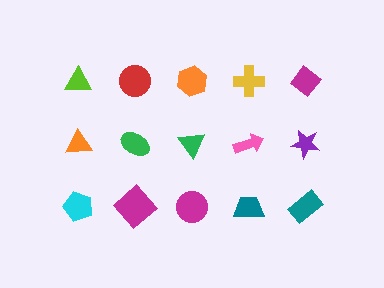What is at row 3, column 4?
A teal trapezoid.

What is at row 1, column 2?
A red circle.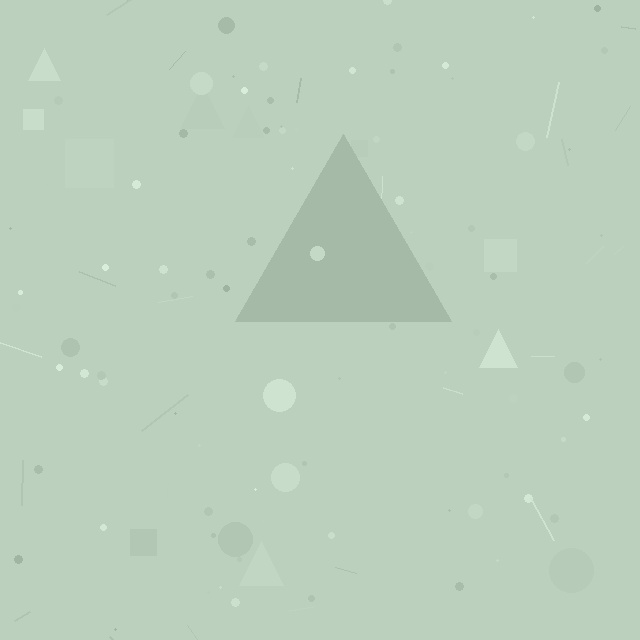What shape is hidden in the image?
A triangle is hidden in the image.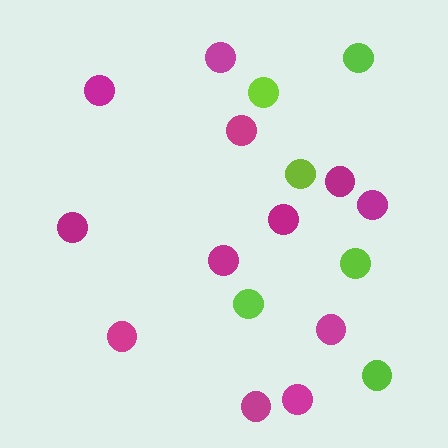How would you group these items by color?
There are 2 groups: one group of magenta circles (12) and one group of lime circles (6).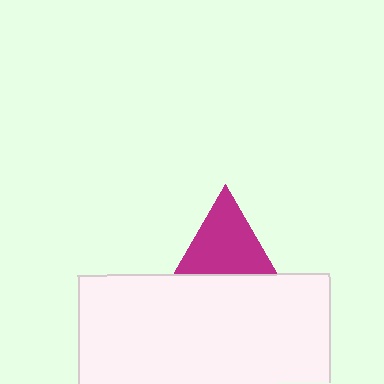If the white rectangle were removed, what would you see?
You would see the complete magenta triangle.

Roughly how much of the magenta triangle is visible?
Most of it is visible (roughly 67%).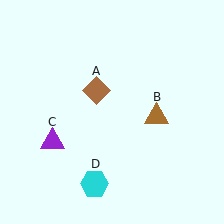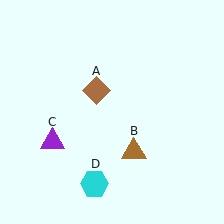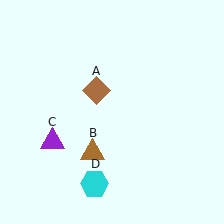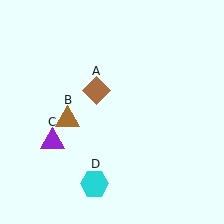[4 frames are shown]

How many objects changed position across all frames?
1 object changed position: brown triangle (object B).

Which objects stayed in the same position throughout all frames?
Brown diamond (object A) and purple triangle (object C) and cyan hexagon (object D) remained stationary.